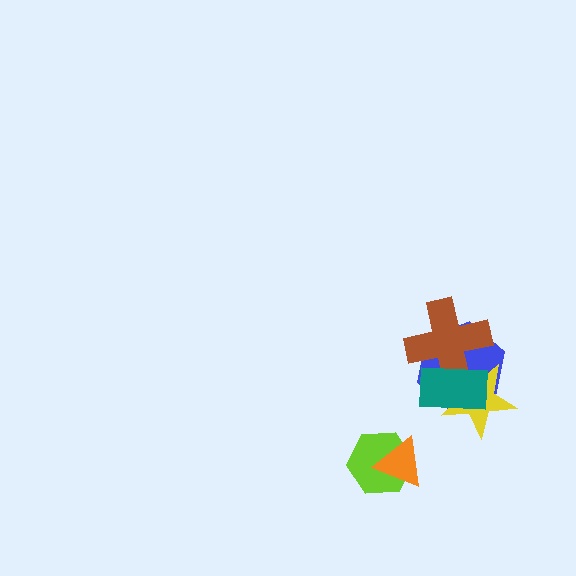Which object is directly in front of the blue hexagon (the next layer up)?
The yellow star is directly in front of the blue hexagon.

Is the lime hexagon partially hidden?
Yes, it is partially covered by another shape.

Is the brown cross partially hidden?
Yes, it is partially covered by another shape.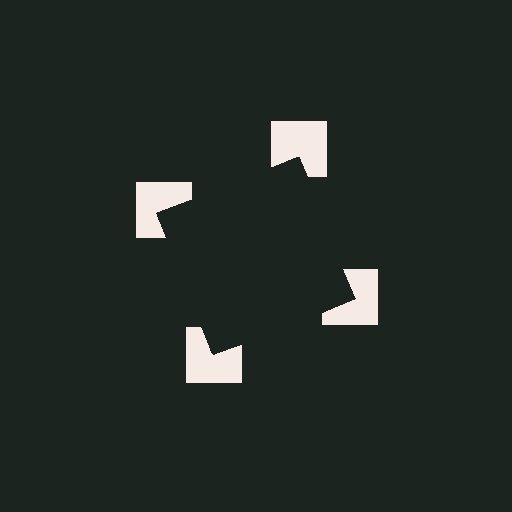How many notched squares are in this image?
There are 4 — one at each vertex of the illusory square.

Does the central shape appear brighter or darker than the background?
It typically appears slightly darker than the background, even though no actual brightness change is drawn.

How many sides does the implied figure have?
4 sides.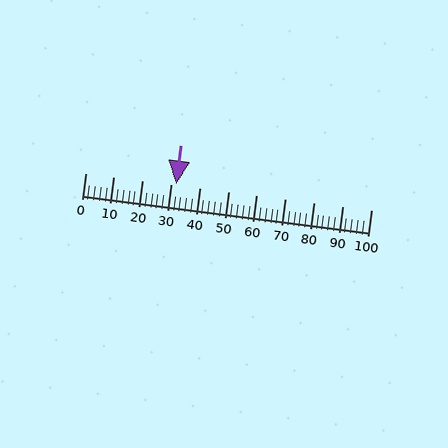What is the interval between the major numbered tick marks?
The major tick marks are spaced 10 units apart.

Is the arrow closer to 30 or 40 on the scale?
The arrow is closer to 30.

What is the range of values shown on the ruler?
The ruler shows values from 0 to 100.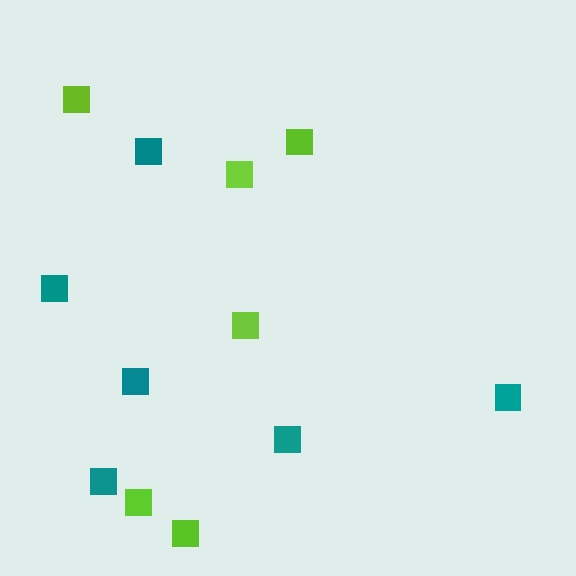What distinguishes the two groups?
There are 2 groups: one group of lime squares (6) and one group of teal squares (6).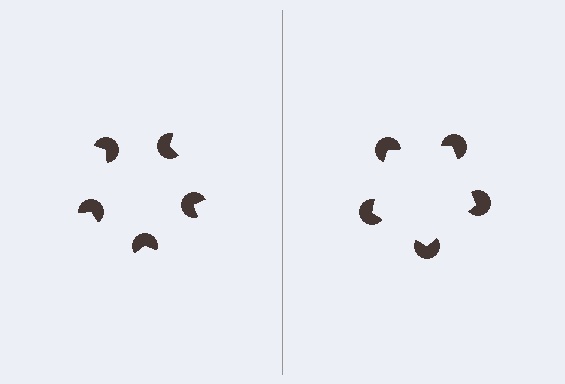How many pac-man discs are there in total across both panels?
10 — 5 on each side.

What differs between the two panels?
The pac-man discs are positioned identically on both sides; only the wedge orientations differ. On the right they align to a pentagon; on the left they are misaligned.